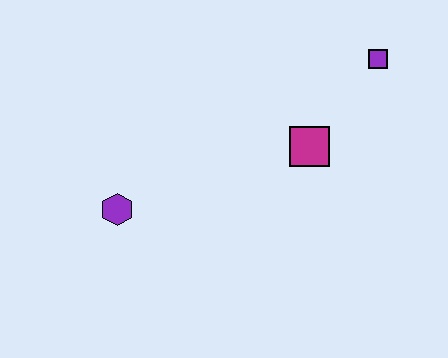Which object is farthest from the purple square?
The purple hexagon is farthest from the purple square.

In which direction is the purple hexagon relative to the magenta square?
The purple hexagon is to the left of the magenta square.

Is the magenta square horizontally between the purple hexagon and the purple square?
Yes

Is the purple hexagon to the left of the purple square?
Yes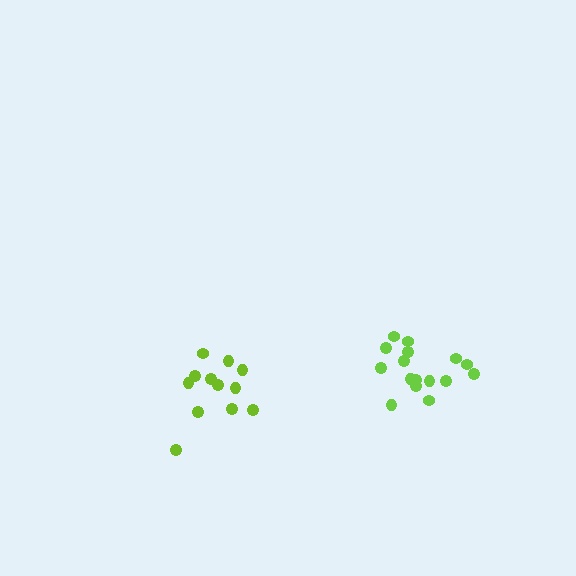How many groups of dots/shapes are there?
There are 2 groups.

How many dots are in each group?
Group 1: 16 dots, Group 2: 12 dots (28 total).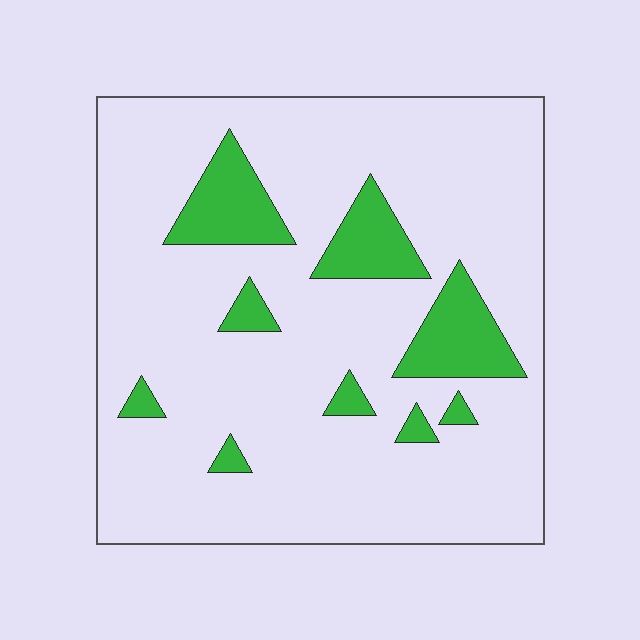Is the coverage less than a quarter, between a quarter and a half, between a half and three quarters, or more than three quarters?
Less than a quarter.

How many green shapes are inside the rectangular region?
9.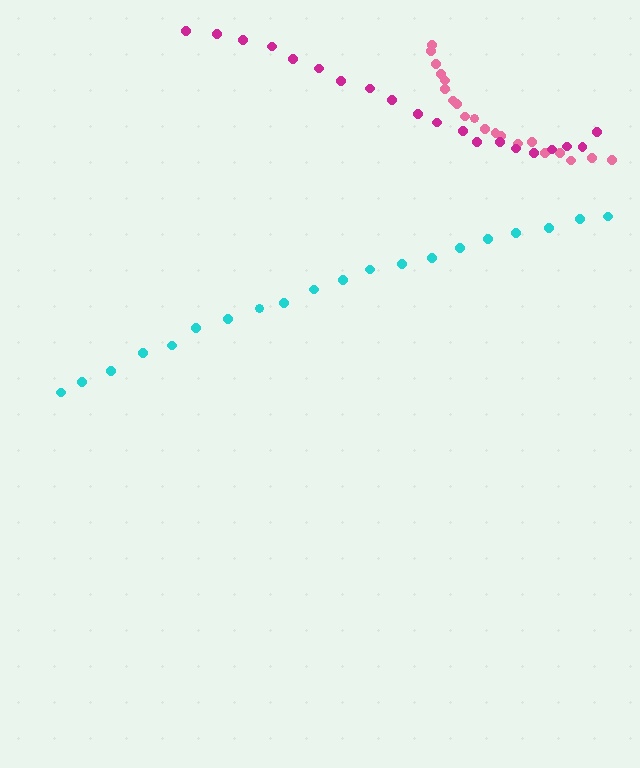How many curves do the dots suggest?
There are 3 distinct paths.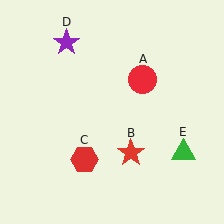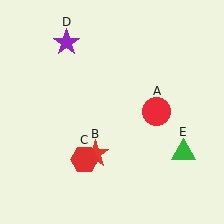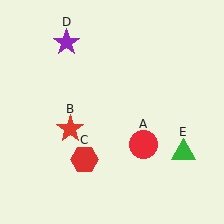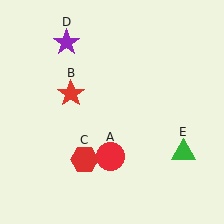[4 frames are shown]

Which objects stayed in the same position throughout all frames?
Red hexagon (object C) and purple star (object D) and green triangle (object E) remained stationary.